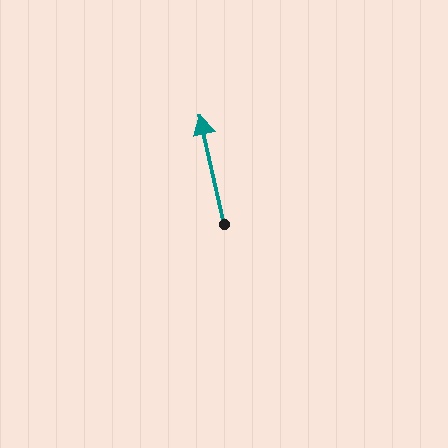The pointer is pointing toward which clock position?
Roughly 12 o'clock.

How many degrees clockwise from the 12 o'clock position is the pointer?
Approximately 348 degrees.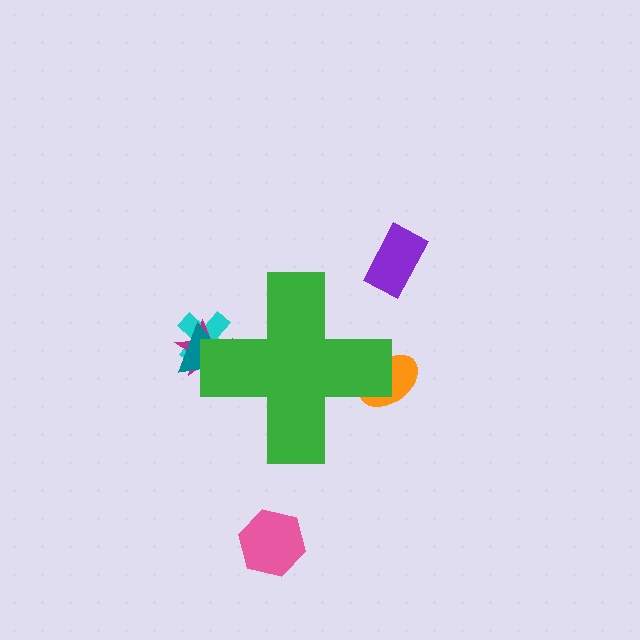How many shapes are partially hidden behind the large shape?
4 shapes are partially hidden.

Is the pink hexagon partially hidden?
No, the pink hexagon is fully visible.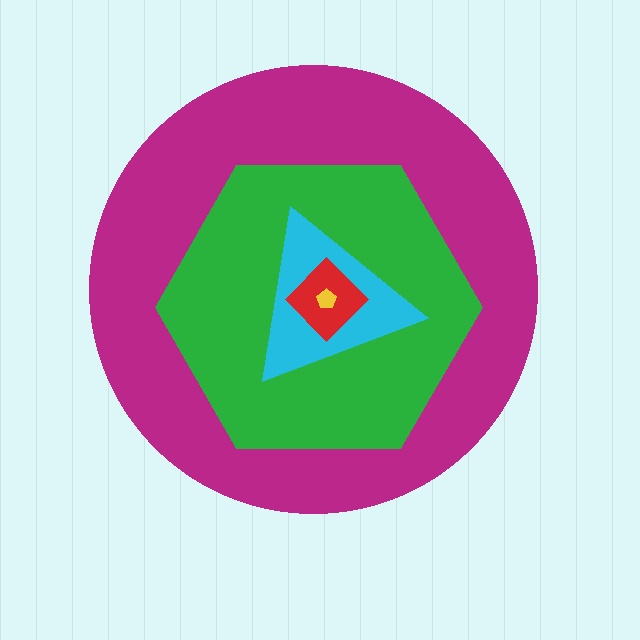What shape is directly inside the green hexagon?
The cyan triangle.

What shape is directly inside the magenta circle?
The green hexagon.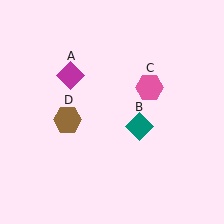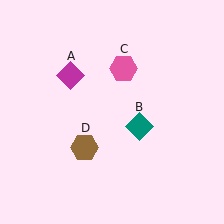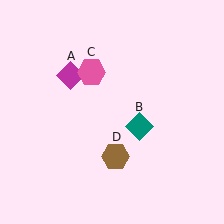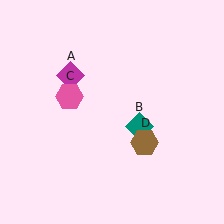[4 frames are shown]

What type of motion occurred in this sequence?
The pink hexagon (object C), brown hexagon (object D) rotated counterclockwise around the center of the scene.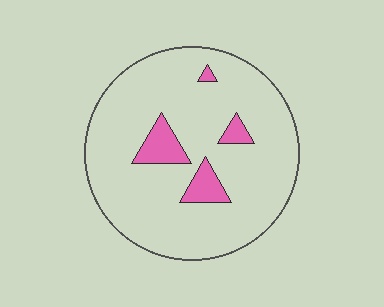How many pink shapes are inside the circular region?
4.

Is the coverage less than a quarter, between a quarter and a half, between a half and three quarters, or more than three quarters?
Less than a quarter.